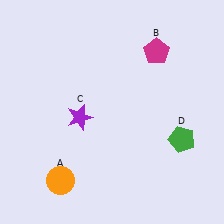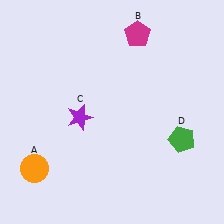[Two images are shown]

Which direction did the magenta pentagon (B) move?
The magenta pentagon (B) moved left.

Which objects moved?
The objects that moved are: the orange circle (A), the magenta pentagon (B).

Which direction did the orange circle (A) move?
The orange circle (A) moved left.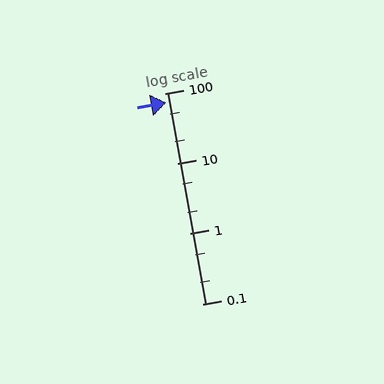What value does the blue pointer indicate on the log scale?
The pointer indicates approximately 73.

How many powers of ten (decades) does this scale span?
The scale spans 3 decades, from 0.1 to 100.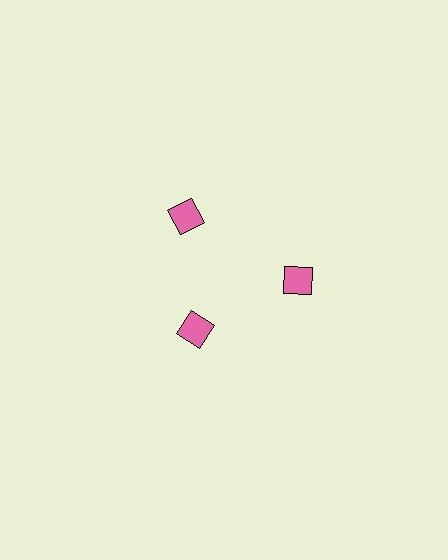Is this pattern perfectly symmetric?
No. The 3 pink squares are arranged in a ring, but one element near the 7 o'clock position is pulled inward toward the center, breaking the 3-fold rotational symmetry.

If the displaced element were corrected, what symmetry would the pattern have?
It would have 3-fold rotational symmetry — the pattern would map onto itself every 120 degrees.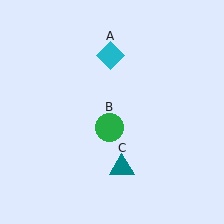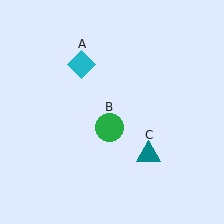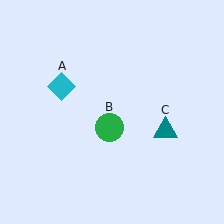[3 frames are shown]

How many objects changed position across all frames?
2 objects changed position: cyan diamond (object A), teal triangle (object C).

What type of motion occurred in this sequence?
The cyan diamond (object A), teal triangle (object C) rotated counterclockwise around the center of the scene.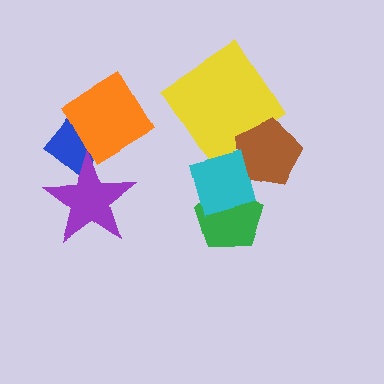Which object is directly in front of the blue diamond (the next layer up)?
The purple star is directly in front of the blue diamond.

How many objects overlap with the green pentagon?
1 object overlaps with the green pentagon.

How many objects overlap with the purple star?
2 objects overlap with the purple star.